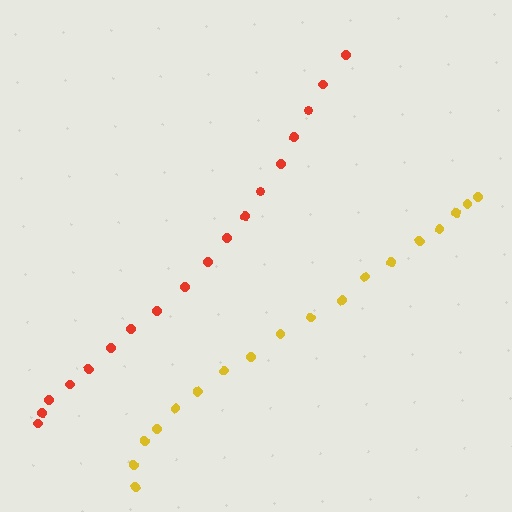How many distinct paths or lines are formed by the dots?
There are 2 distinct paths.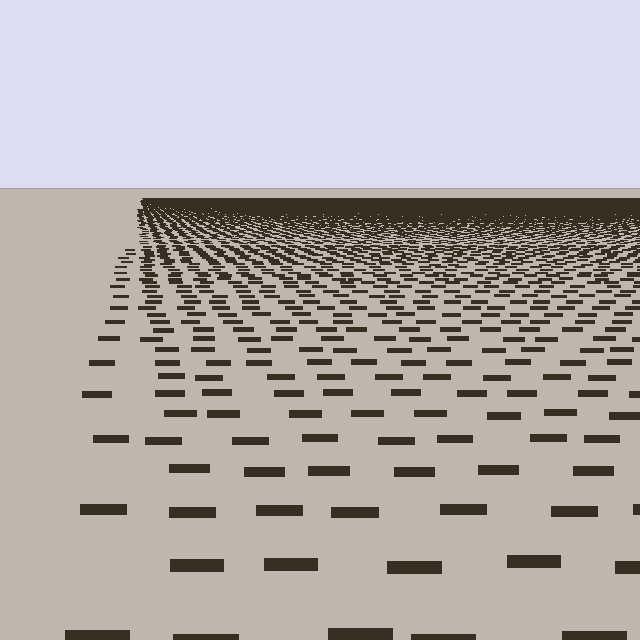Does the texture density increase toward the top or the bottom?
Density increases toward the top.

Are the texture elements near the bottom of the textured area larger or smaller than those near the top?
Larger. Near the bottom, elements are closer to the viewer and appear at a bigger on-screen size.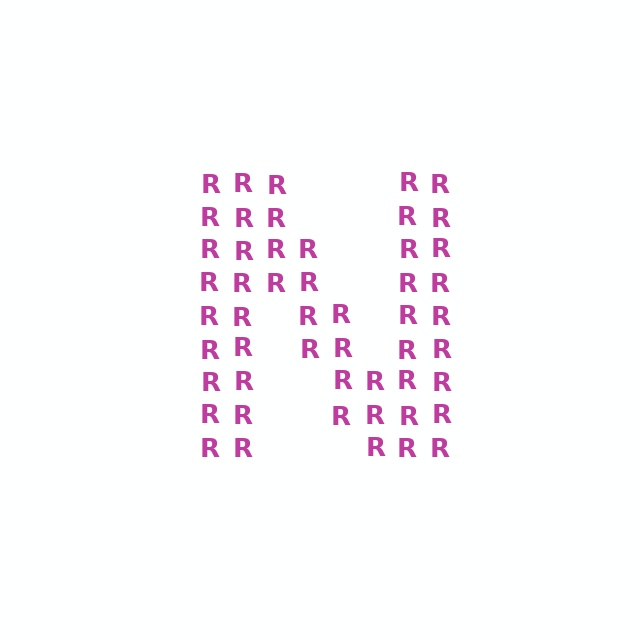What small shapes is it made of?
It is made of small letter R's.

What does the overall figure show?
The overall figure shows the letter N.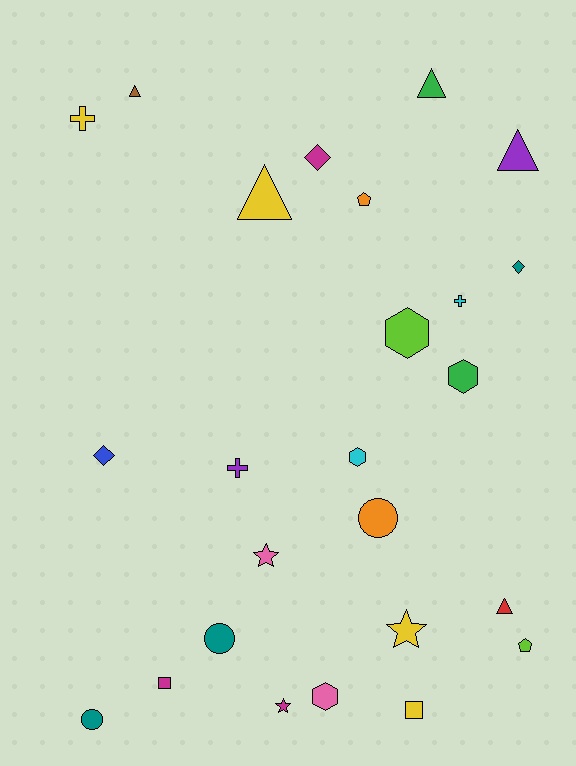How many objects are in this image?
There are 25 objects.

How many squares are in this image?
There are 2 squares.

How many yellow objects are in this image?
There are 4 yellow objects.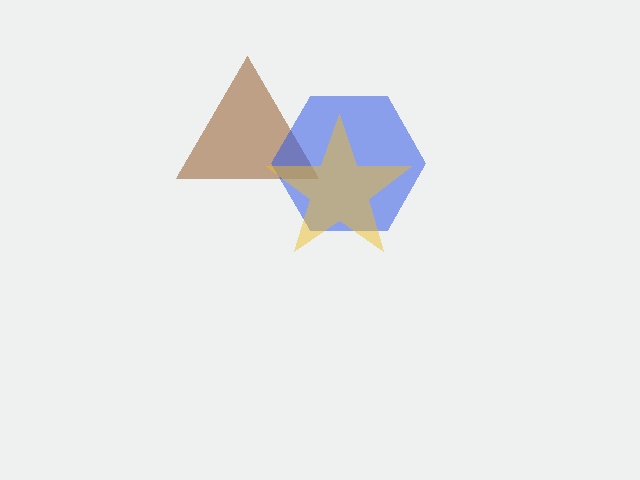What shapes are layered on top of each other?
The layered shapes are: a brown triangle, a blue hexagon, a yellow star.